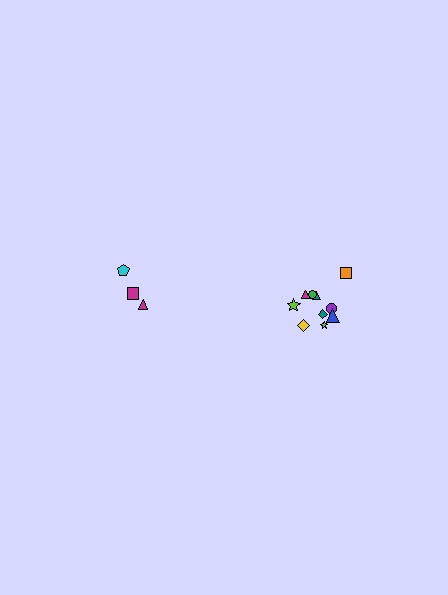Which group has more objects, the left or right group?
The right group.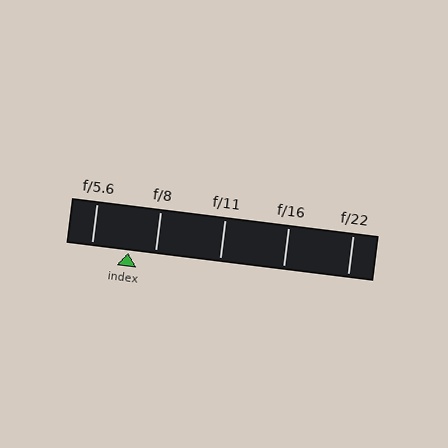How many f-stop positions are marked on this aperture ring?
There are 5 f-stop positions marked.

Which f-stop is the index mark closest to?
The index mark is closest to f/8.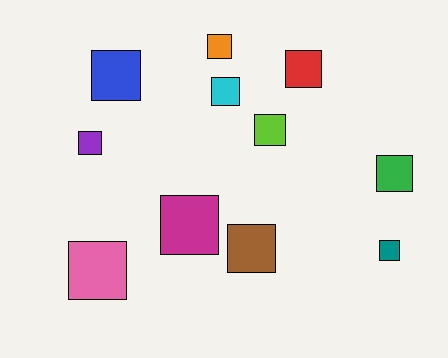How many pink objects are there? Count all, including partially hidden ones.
There is 1 pink object.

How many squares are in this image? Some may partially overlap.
There are 11 squares.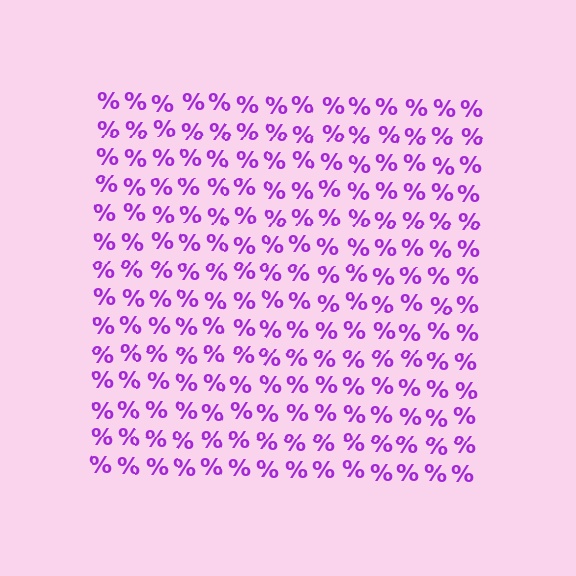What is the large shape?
The large shape is a square.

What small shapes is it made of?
It is made of small percent signs.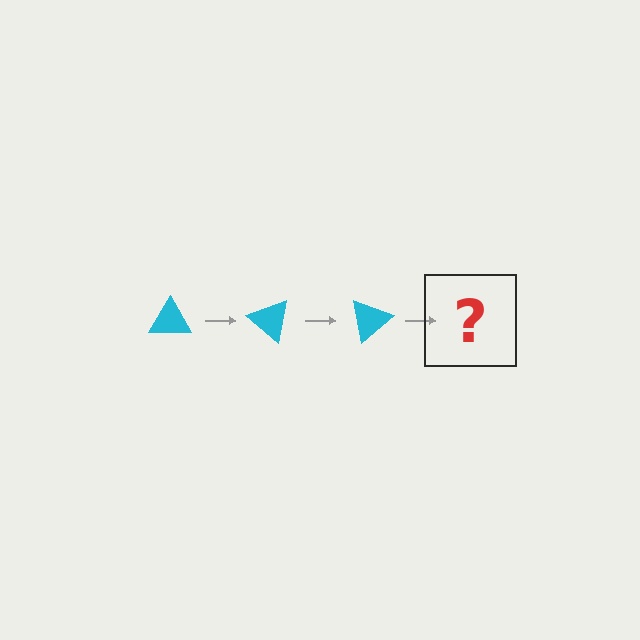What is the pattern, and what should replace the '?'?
The pattern is that the triangle rotates 40 degrees each step. The '?' should be a cyan triangle rotated 120 degrees.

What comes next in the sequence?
The next element should be a cyan triangle rotated 120 degrees.